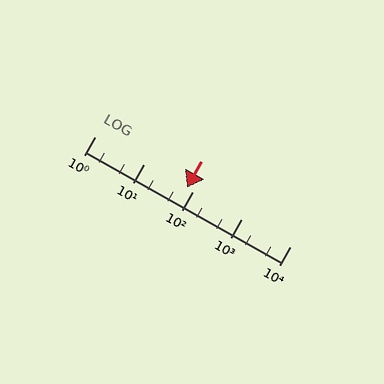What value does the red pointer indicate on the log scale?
The pointer indicates approximately 76.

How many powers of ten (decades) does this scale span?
The scale spans 4 decades, from 1 to 10000.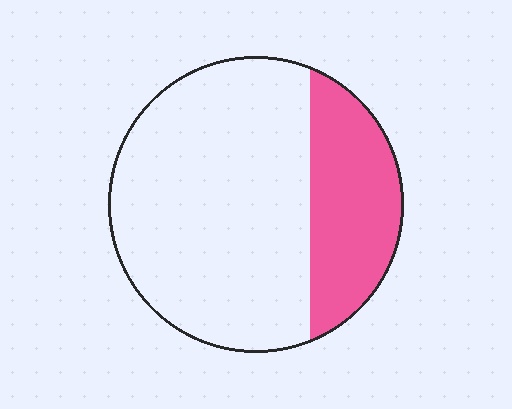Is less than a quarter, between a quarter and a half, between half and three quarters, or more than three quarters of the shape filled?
Between a quarter and a half.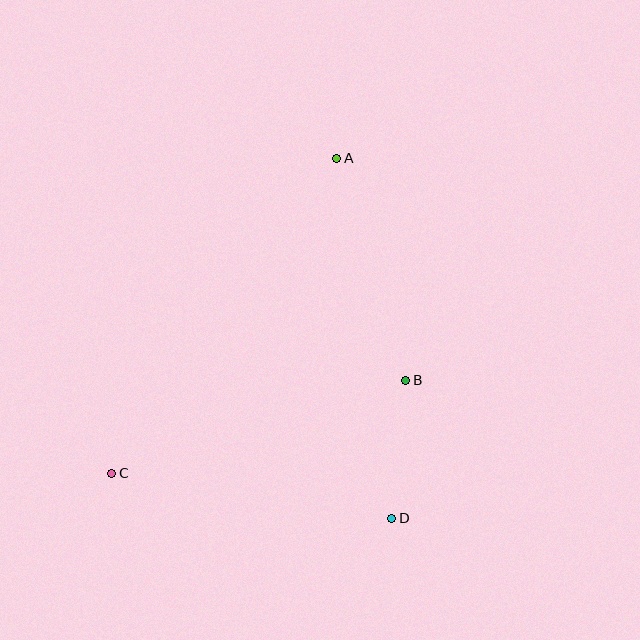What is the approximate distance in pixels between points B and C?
The distance between B and C is approximately 308 pixels.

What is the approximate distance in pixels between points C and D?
The distance between C and D is approximately 284 pixels.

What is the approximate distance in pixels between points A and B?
The distance between A and B is approximately 232 pixels.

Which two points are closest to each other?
Points B and D are closest to each other.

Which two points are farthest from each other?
Points A and C are farthest from each other.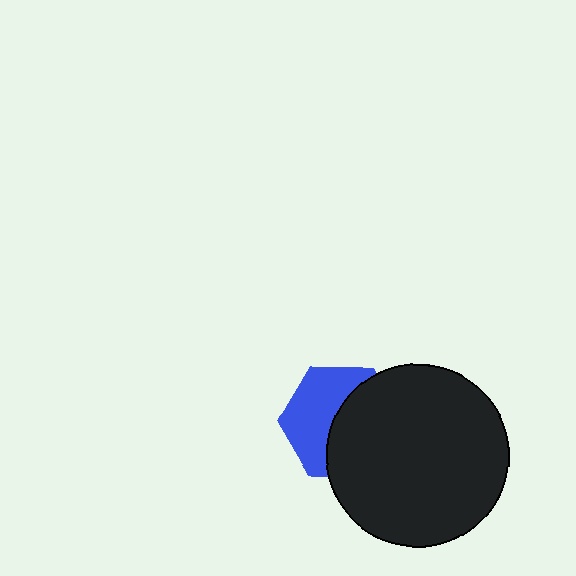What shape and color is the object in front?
The object in front is a black circle.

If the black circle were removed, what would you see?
You would see the complete blue hexagon.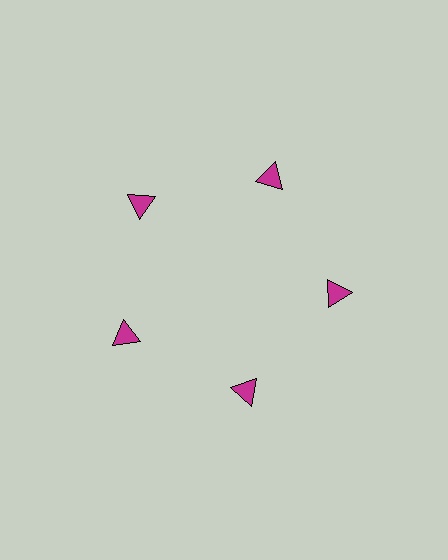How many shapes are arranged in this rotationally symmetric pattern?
There are 5 shapes, arranged in 5 groups of 1.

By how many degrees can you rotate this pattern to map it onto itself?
The pattern maps onto itself every 72 degrees of rotation.